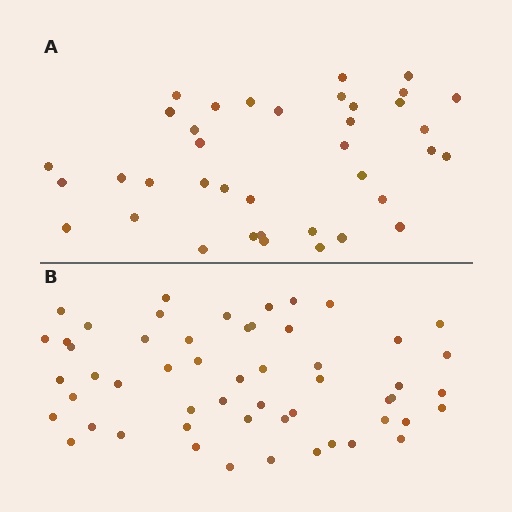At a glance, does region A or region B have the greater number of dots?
Region B (the bottom region) has more dots.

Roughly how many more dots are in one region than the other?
Region B has approximately 15 more dots than region A.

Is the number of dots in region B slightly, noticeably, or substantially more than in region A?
Region B has noticeably more, but not dramatically so. The ratio is roughly 1.4 to 1.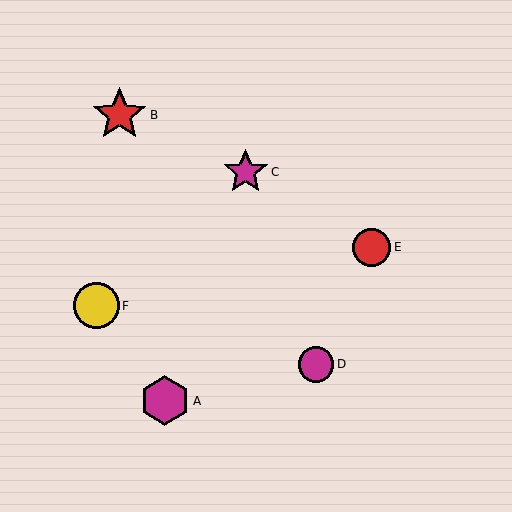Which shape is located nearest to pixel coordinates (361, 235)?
The red circle (labeled E) at (372, 247) is nearest to that location.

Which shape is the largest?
The red star (labeled B) is the largest.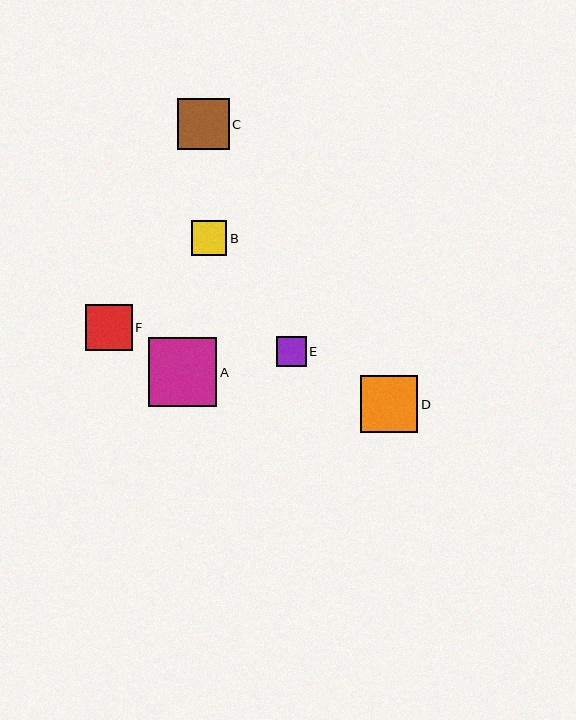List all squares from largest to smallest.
From largest to smallest: A, D, C, F, B, E.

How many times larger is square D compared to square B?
Square D is approximately 1.6 times the size of square B.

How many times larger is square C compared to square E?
Square C is approximately 1.7 times the size of square E.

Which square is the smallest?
Square E is the smallest with a size of approximately 30 pixels.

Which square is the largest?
Square A is the largest with a size of approximately 68 pixels.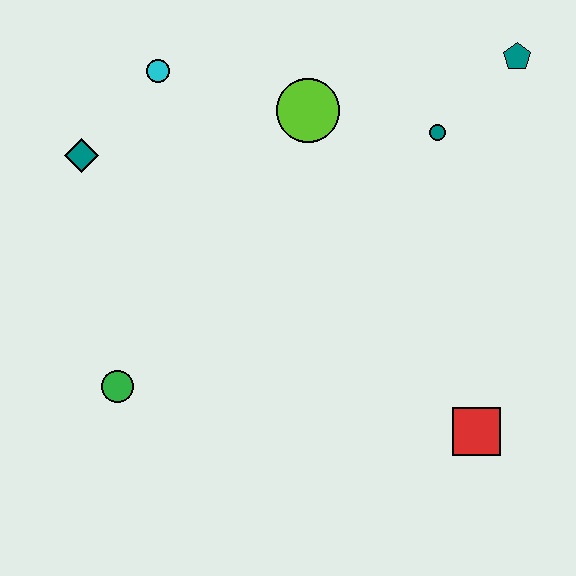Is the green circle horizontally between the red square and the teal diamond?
Yes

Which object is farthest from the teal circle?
The green circle is farthest from the teal circle.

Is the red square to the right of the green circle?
Yes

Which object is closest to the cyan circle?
The teal diamond is closest to the cyan circle.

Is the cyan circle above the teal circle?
Yes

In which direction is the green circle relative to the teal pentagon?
The green circle is to the left of the teal pentagon.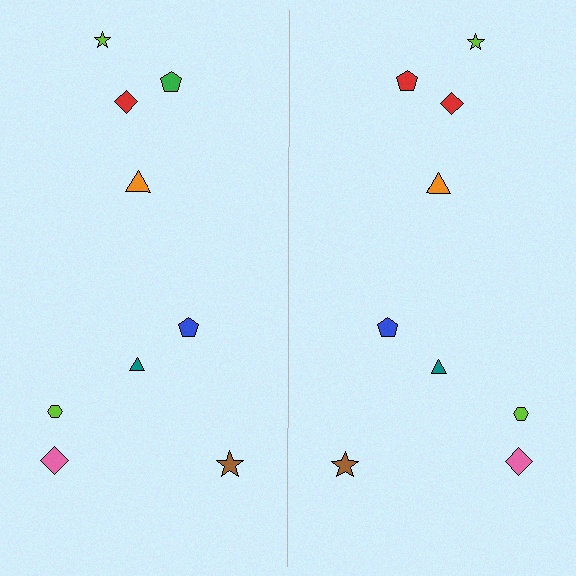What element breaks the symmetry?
The red pentagon on the right side breaks the symmetry — its mirror counterpart is green.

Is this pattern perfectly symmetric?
No, the pattern is not perfectly symmetric. The red pentagon on the right side breaks the symmetry — its mirror counterpart is green.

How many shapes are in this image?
There are 18 shapes in this image.